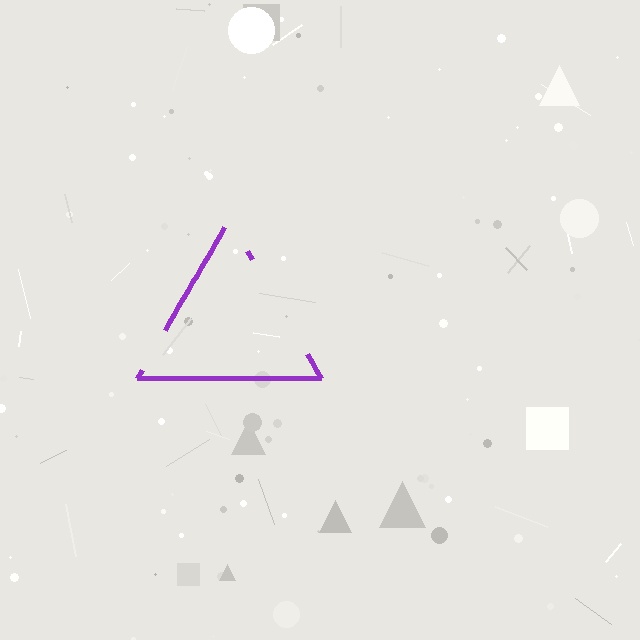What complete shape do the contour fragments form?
The contour fragments form a triangle.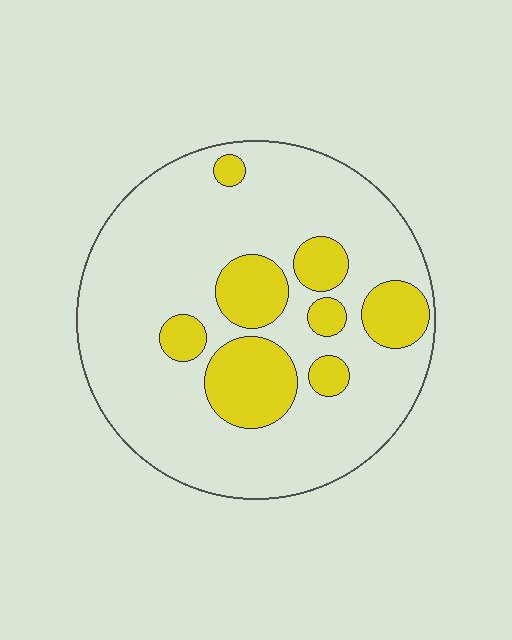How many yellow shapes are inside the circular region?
8.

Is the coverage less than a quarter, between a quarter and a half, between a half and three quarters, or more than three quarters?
Less than a quarter.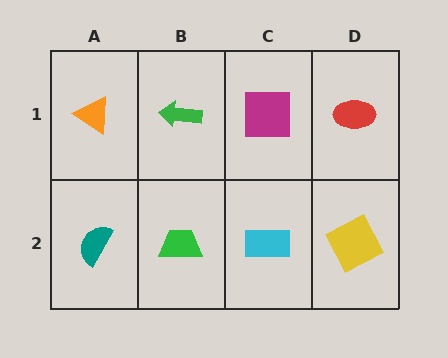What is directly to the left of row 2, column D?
A cyan rectangle.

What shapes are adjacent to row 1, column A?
A teal semicircle (row 2, column A), a green arrow (row 1, column B).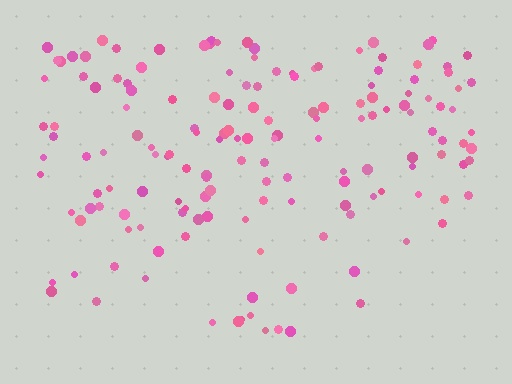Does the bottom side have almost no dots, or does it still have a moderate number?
Still a moderate number, just noticeably fewer than the top.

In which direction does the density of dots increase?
From bottom to top, with the top side densest.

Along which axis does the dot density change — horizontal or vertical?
Vertical.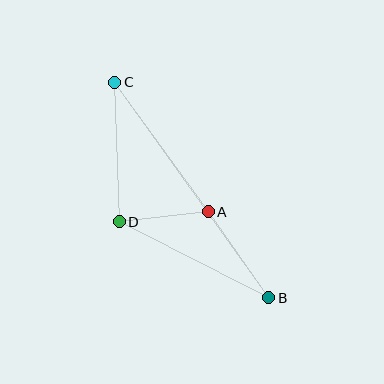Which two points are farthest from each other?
Points B and C are farthest from each other.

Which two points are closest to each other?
Points A and D are closest to each other.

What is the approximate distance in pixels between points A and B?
The distance between A and B is approximately 105 pixels.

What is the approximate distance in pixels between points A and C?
The distance between A and C is approximately 160 pixels.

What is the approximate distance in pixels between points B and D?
The distance between B and D is approximately 168 pixels.